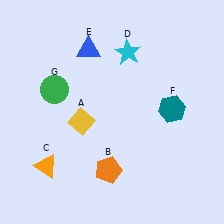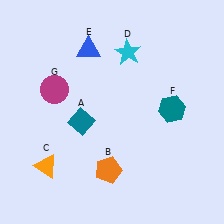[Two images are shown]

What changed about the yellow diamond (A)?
In Image 1, A is yellow. In Image 2, it changed to teal.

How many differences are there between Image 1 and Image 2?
There are 2 differences between the two images.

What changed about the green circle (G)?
In Image 1, G is green. In Image 2, it changed to magenta.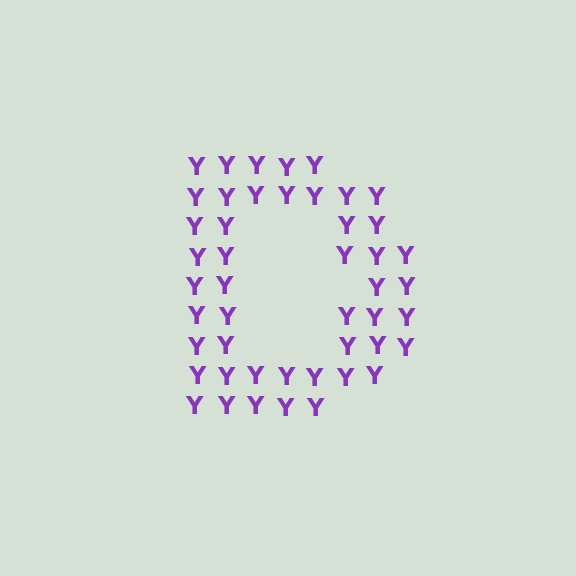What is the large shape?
The large shape is the letter D.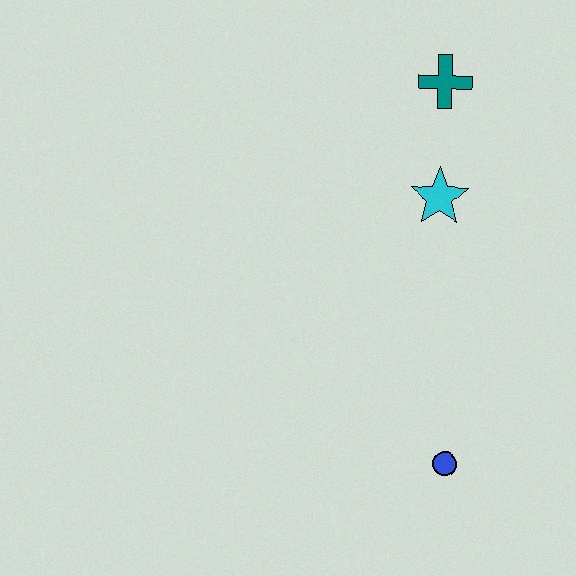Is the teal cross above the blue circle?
Yes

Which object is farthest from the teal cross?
The blue circle is farthest from the teal cross.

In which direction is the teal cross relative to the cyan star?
The teal cross is above the cyan star.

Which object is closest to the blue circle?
The cyan star is closest to the blue circle.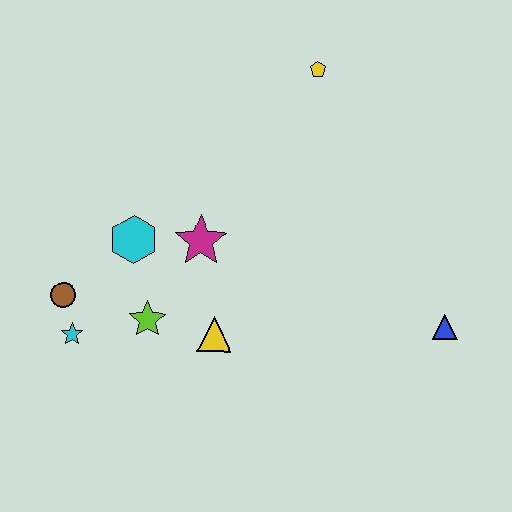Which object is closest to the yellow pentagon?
The magenta star is closest to the yellow pentagon.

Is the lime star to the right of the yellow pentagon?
No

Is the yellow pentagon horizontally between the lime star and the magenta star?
No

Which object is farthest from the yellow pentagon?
The cyan star is farthest from the yellow pentagon.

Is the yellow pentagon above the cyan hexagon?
Yes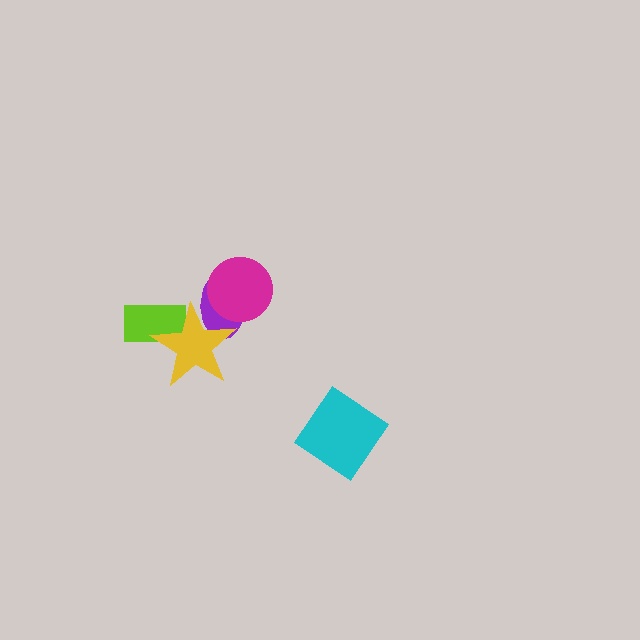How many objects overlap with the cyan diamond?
0 objects overlap with the cyan diamond.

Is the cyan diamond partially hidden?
No, no other shape covers it.